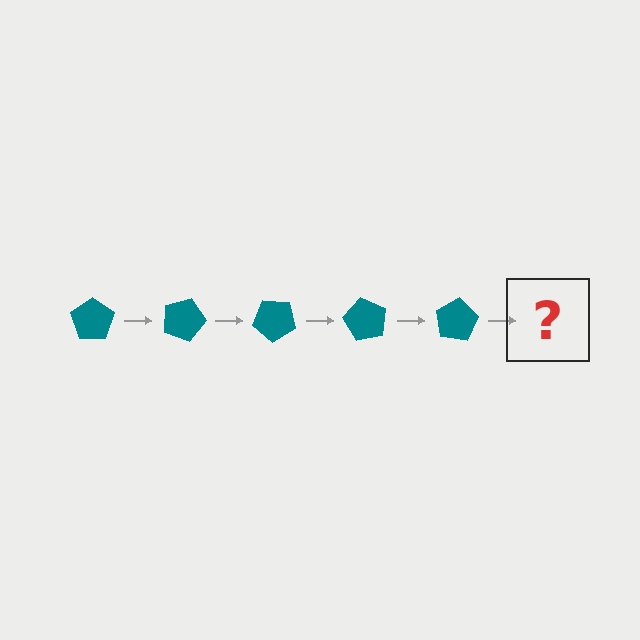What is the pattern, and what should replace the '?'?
The pattern is that the pentagon rotates 20 degrees each step. The '?' should be a teal pentagon rotated 100 degrees.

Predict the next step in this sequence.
The next step is a teal pentagon rotated 100 degrees.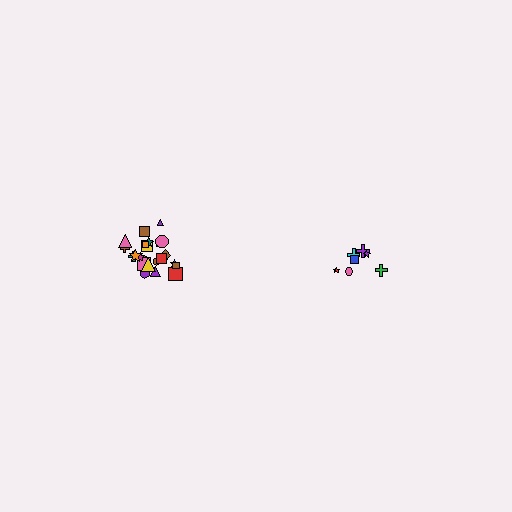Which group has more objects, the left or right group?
The left group.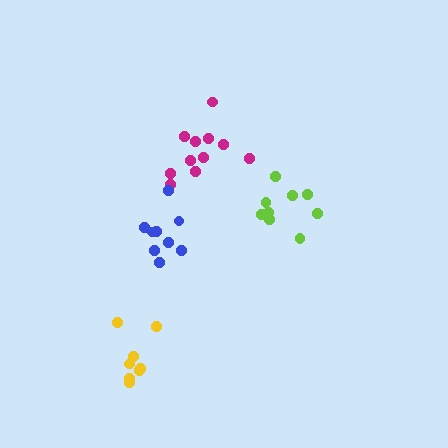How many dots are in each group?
Group 1: 11 dots, Group 2: 8 dots, Group 3: 9 dots, Group 4: 9 dots (37 total).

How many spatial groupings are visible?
There are 4 spatial groupings.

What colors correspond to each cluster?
The clusters are colored: magenta, yellow, blue, lime.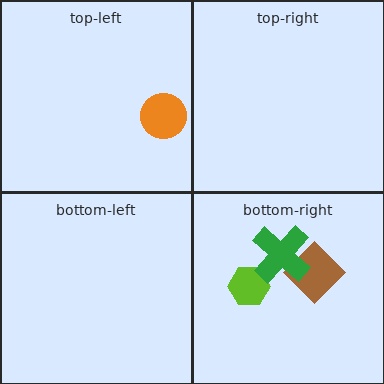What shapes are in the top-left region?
The orange circle.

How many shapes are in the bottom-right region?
3.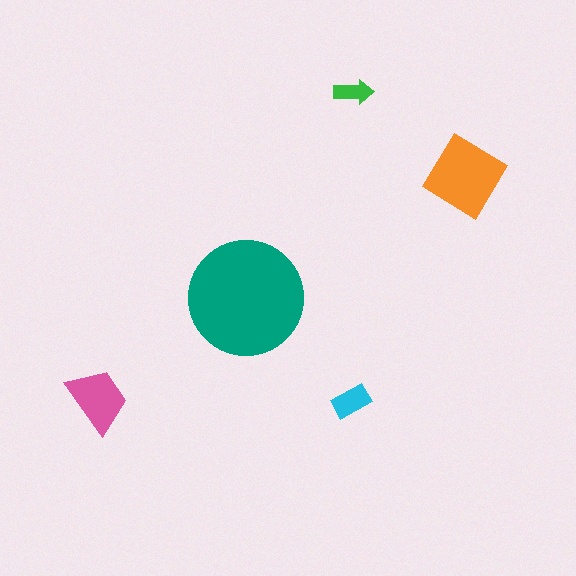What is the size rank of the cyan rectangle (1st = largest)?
4th.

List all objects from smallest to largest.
The green arrow, the cyan rectangle, the pink trapezoid, the orange diamond, the teal circle.